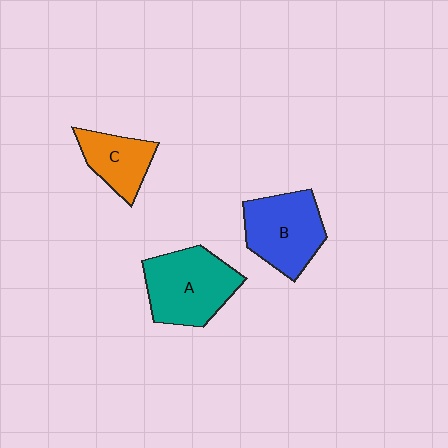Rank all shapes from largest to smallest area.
From largest to smallest: A (teal), B (blue), C (orange).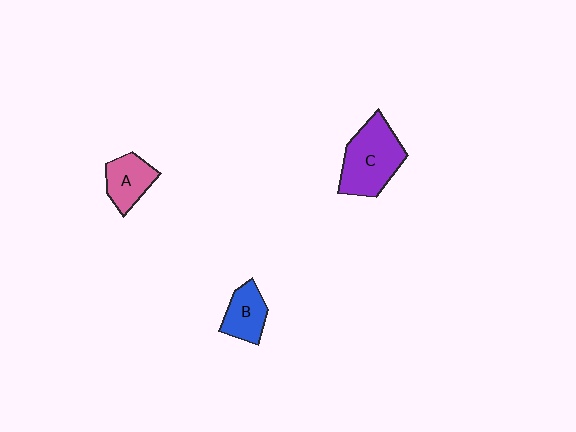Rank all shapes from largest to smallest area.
From largest to smallest: C (purple), A (pink), B (blue).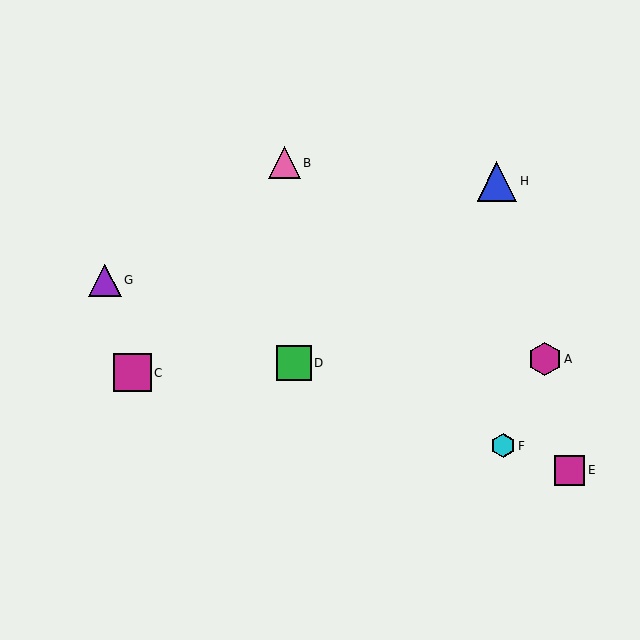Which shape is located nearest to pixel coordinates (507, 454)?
The cyan hexagon (labeled F) at (503, 446) is nearest to that location.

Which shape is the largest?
The blue triangle (labeled H) is the largest.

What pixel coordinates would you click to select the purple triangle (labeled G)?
Click at (105, 281) to select the purple triangle G.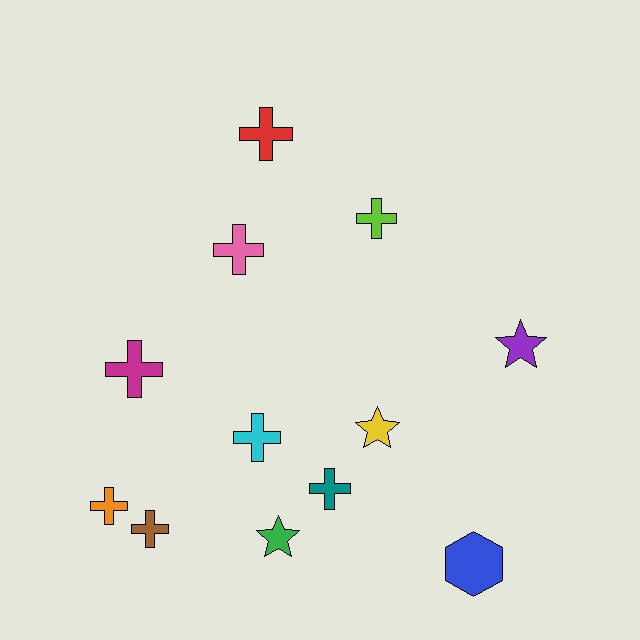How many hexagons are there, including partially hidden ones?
There is 1 hexagon.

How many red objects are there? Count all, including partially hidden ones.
There is 1 red object.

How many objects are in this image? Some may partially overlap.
There are 12 objects.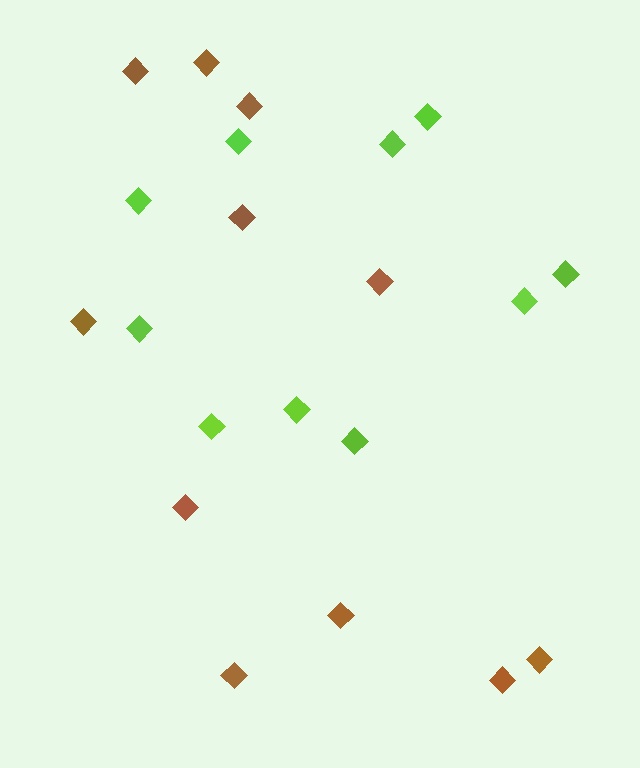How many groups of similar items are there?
There are 2 groups: one group of brown diamonds (11) and one group of lime diamonds (10).